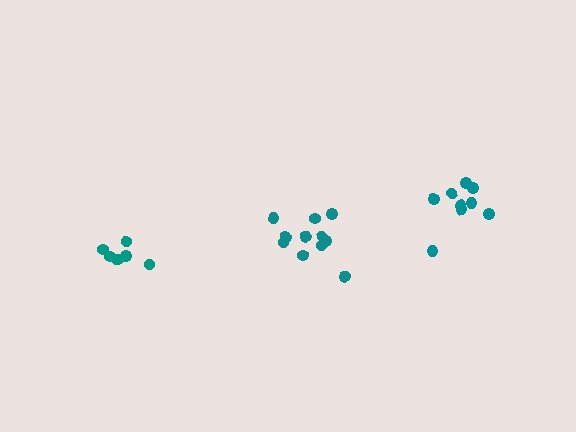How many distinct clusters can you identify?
There are 3 distinct clusters.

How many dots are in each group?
Group 1: 11 dots, Group 2: 9 dots, Group 3: 6 dots (26 total).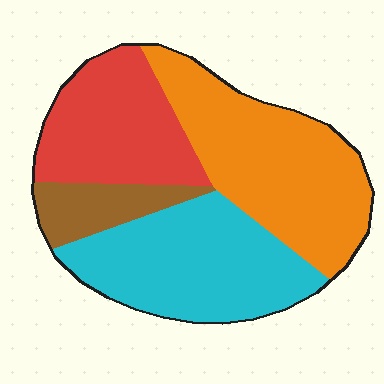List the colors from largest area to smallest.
From largest to smallest: orange, cyan, red, brown.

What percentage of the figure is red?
Red takes up about one quarter (1/4) of the figure.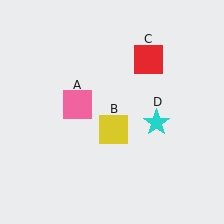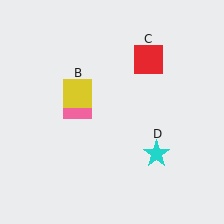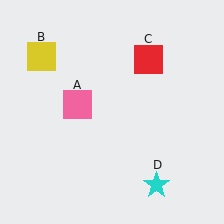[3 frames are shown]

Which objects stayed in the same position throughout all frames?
Pink square (object A) and red square (object C) remained stationary.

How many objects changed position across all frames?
2 objects changed position: yellow square (object B), cyan star (object D).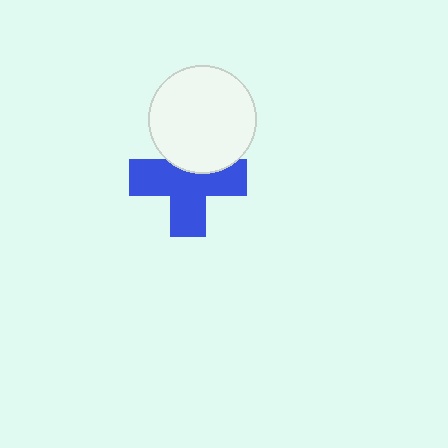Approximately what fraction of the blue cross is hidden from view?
Roughly 31% of the blue cross is hidden behind the white circle.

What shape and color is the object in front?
The object in front is a white circle.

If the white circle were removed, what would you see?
You would see the complete blue cross.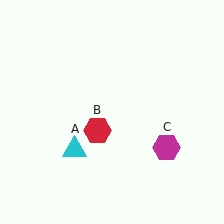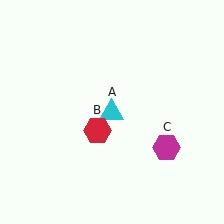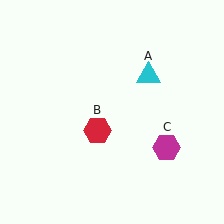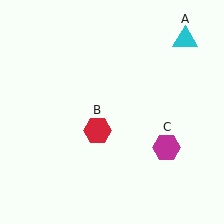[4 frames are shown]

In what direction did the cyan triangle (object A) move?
The cyan triangle (object A) moved up and to the right.